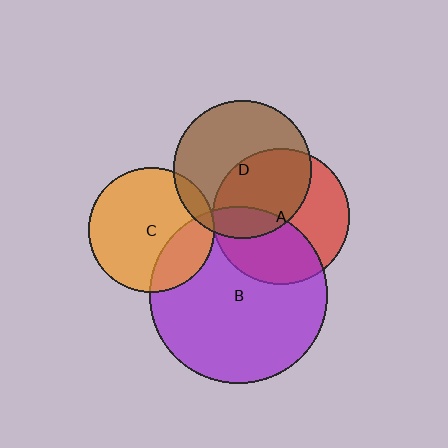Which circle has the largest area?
Circle B (purple).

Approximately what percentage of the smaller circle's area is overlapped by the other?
Approximately 45%.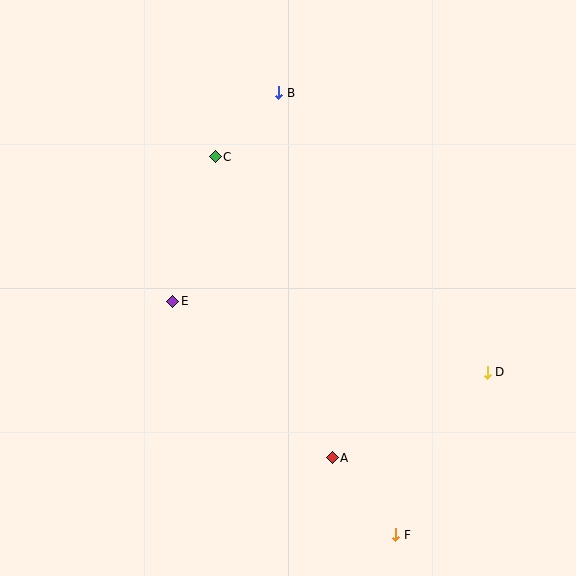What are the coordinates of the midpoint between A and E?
The midpoint between A and E is at (253, 379).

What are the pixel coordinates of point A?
Point A is at (332, 458).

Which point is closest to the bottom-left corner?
Point E is closest to the bottom-left corner.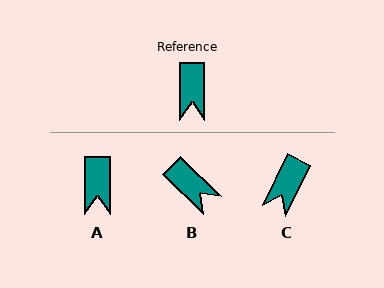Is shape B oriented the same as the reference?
No, it is off by about 46 degrees.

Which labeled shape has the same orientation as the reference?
A.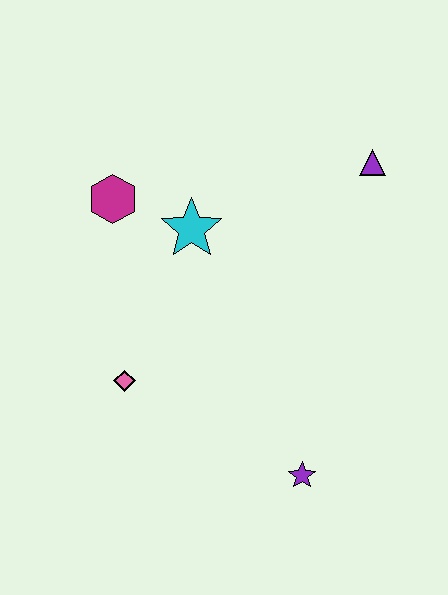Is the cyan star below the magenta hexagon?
Yes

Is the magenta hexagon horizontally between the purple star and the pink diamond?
No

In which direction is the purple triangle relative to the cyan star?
The purple triangle is to the right of the cyan star.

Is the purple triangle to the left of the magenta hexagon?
No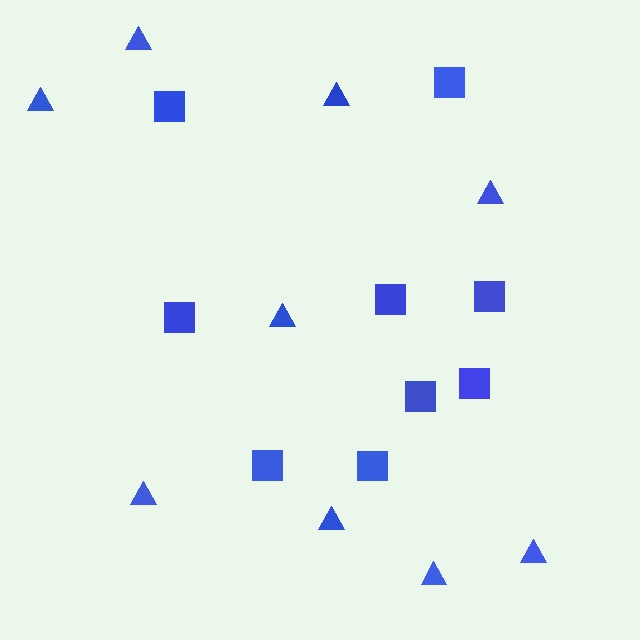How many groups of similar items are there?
There are 2 groups: one group of squares (9) and one group of triangles (9).